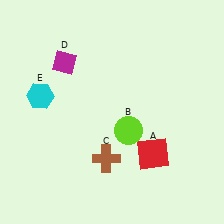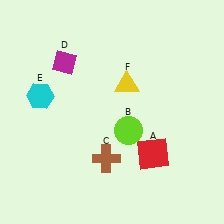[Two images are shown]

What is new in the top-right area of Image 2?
A yellow triangle (F) was added in the top-right area of Image 2.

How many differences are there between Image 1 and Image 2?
There is 1 difference between the two images.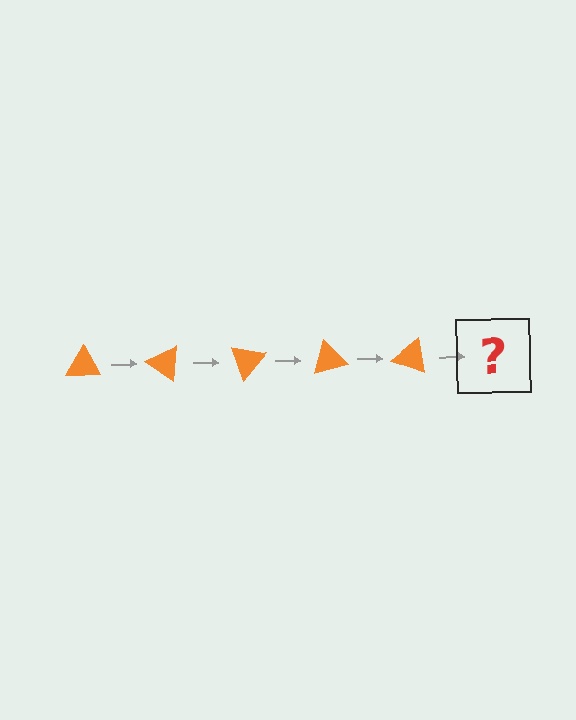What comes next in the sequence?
The next element should be an orange triangle rotated 175 degrees.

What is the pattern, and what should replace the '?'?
The pattern is that the triangle rotates 35 degrees each step. The '?' should be an orange triangle rotated 175 degrees.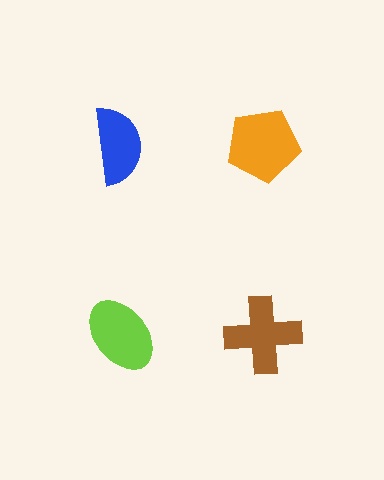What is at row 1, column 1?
A blue semicircle.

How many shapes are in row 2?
2 shapes.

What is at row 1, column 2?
An orange pentagon.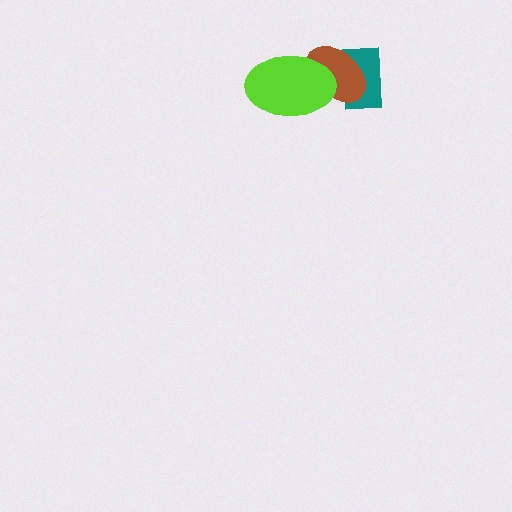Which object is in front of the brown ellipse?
The lime ellipse is in front of the brown ellipse.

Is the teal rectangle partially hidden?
Yes, it is partially covered by another shape.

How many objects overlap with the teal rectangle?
1 object overlaps with the teal rectangle.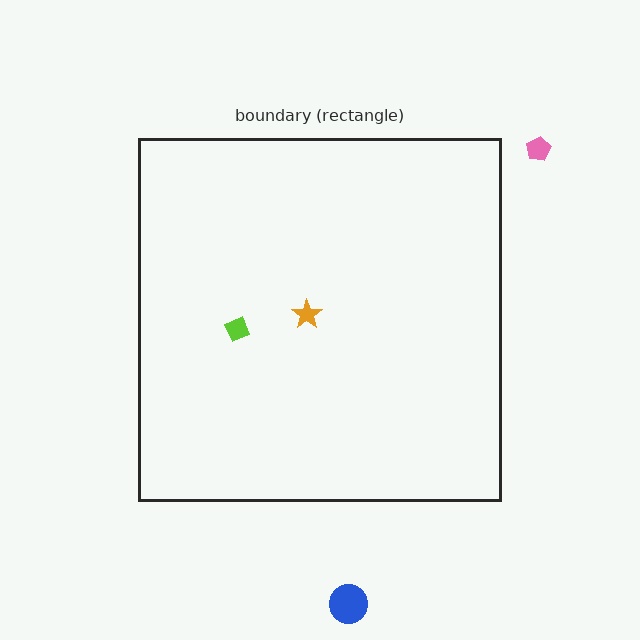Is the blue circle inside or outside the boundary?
Outside.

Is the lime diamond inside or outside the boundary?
Inside.